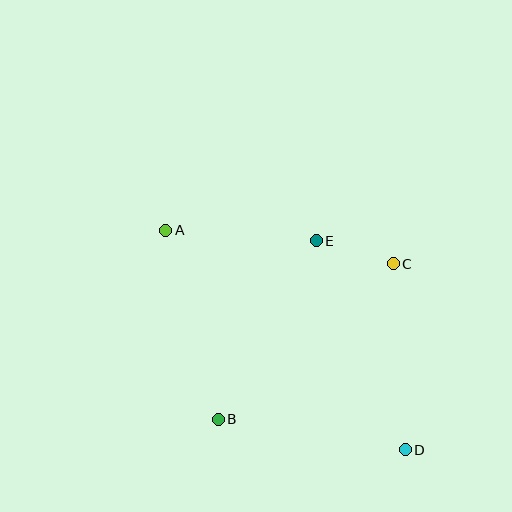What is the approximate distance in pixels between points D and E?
The distance between D and E is approximately 228 pixels.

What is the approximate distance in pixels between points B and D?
The distance between B and D is approximately 190 pixels.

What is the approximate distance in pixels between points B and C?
The distance between B and C is approximately 234 pixels.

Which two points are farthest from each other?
Points A and D are farthest from each other.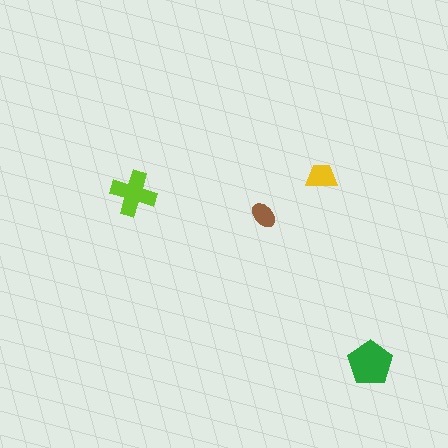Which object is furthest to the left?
The lime cross is leftmost.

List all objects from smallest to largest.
The brown ellipse, the yellow trapezoid, the lime cross, the green pentagon.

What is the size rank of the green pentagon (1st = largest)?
1st.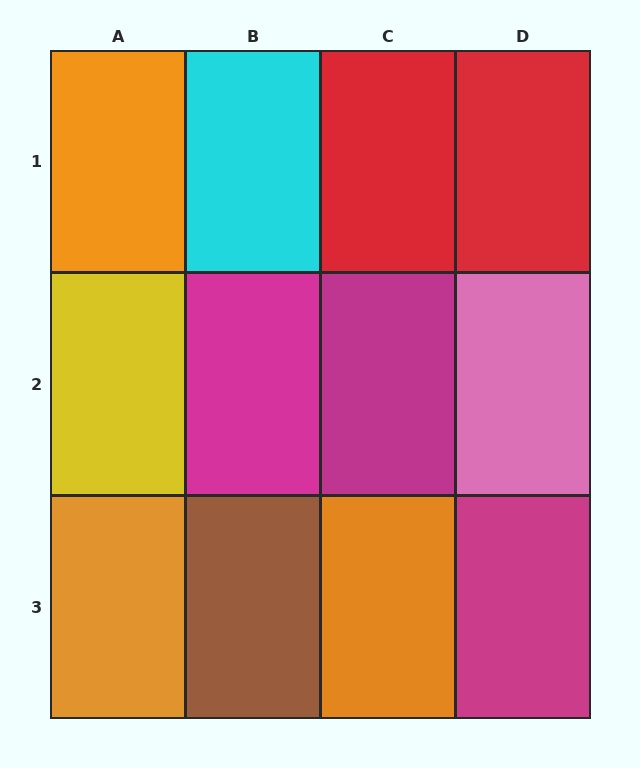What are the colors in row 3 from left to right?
Orange, brown, orange, magenta.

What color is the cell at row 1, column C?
Red.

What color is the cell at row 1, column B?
Cyan.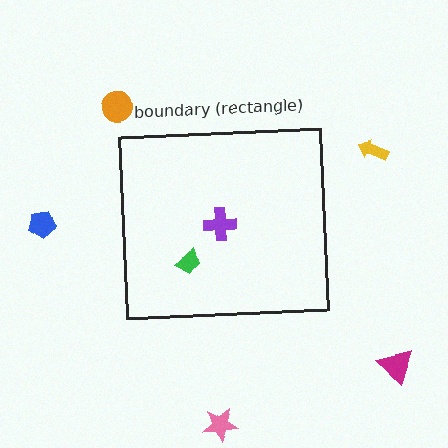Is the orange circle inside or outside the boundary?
Outside.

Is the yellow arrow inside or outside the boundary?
Outside.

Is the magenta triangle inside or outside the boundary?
Outside.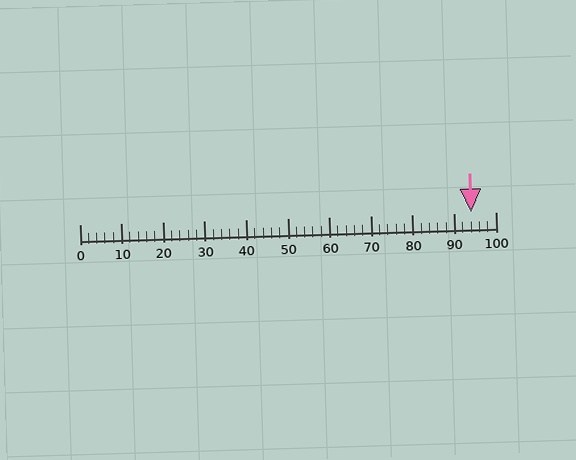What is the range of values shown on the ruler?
The ruler shows values from 0 to 100.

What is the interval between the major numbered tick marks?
The major tick marks are spaced 10 units apart.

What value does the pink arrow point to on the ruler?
The pink arrow points to approximately 94.